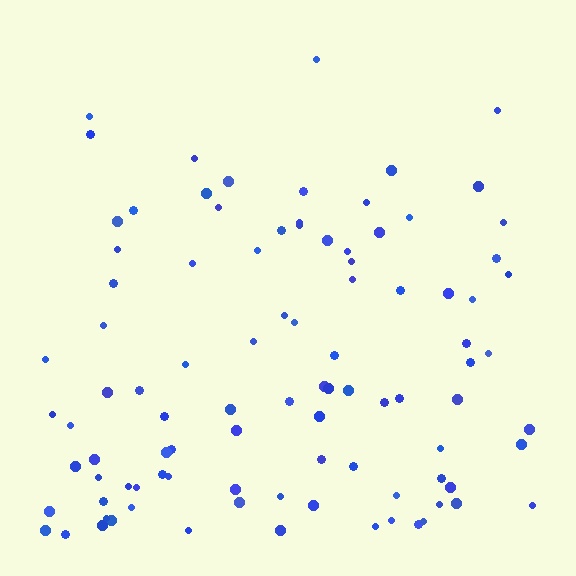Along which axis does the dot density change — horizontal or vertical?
Vertical.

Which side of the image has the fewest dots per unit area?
The top.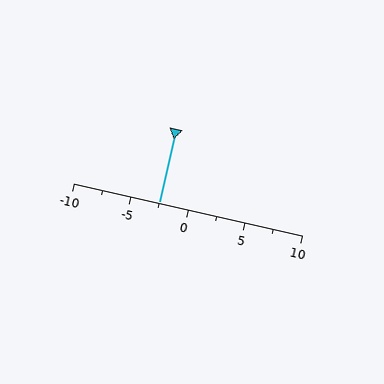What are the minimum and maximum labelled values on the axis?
The axis runs from -10 to 10.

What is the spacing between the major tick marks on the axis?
The major ticks are spaced 5 apart.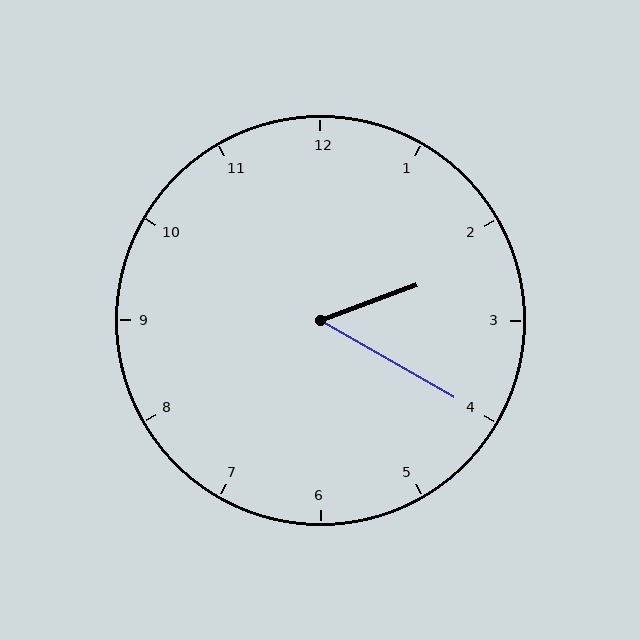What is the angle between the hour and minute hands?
Approximately 50 degrees.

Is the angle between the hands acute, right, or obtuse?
It is acute.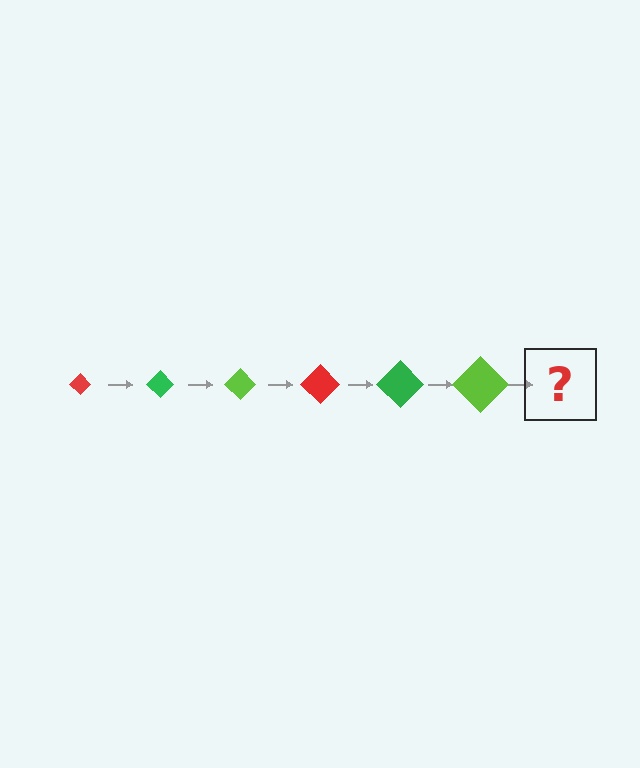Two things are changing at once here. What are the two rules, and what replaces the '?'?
The two rules are that the diamond grows larger each step and the color cycles through red, green, and lime. The '?' should be a red diamond, larger than the previous one.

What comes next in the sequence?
The next element should be a red diamond, larger than the previous one.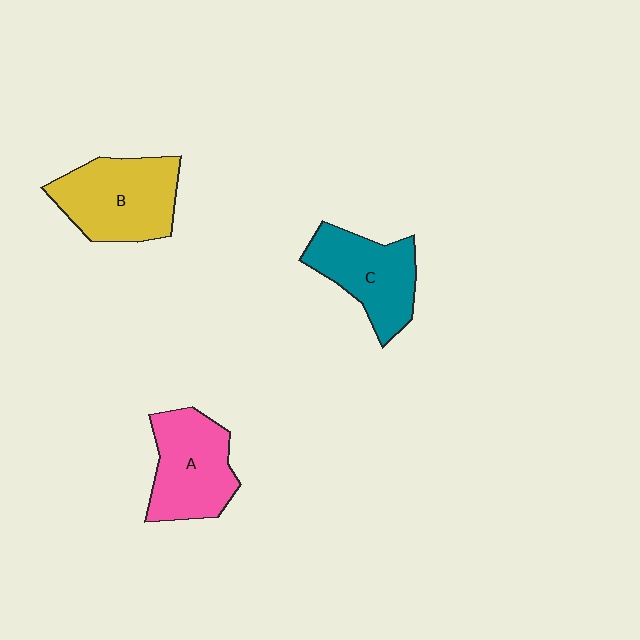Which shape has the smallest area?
Shape C (teal).